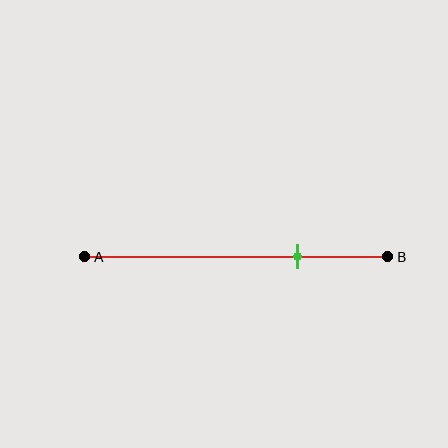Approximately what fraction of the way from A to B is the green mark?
The green mark is approximately 70% of the way from A to B.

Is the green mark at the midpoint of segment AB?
No, the mark is at about 70% from A, not at the 50% midpoint.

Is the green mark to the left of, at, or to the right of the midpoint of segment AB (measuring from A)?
The green mark is to the right of the midpoint of segment AB.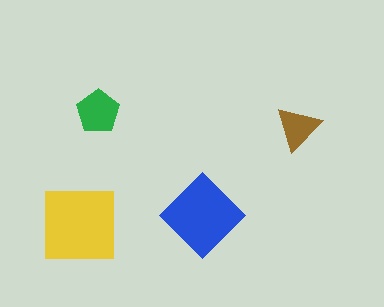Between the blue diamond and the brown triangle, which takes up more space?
The blue diamond.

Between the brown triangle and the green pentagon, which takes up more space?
The green pentagon.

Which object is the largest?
The yellow square.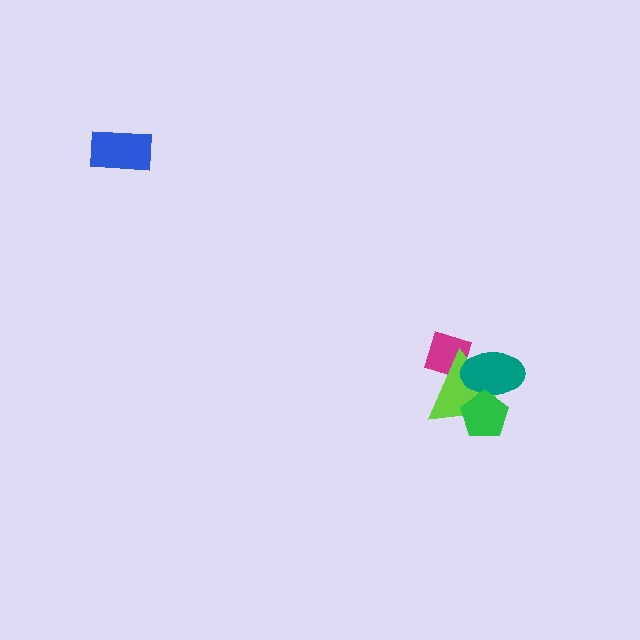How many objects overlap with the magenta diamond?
2 objects overlap with the magenta diamond.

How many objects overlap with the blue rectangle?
0 objects overlap with the blue rectangle.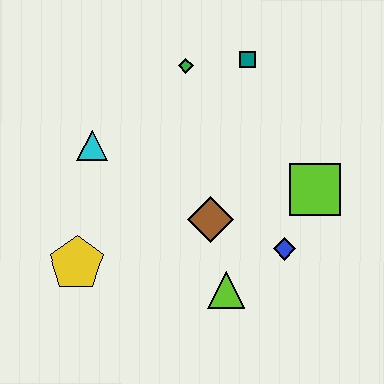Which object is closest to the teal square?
The green diamond is closest to the teal square.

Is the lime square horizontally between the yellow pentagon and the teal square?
No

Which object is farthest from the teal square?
The yellow pentagon is farthest from the teal square.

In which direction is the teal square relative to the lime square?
The teal square is above the lime square.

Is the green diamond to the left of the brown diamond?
Yes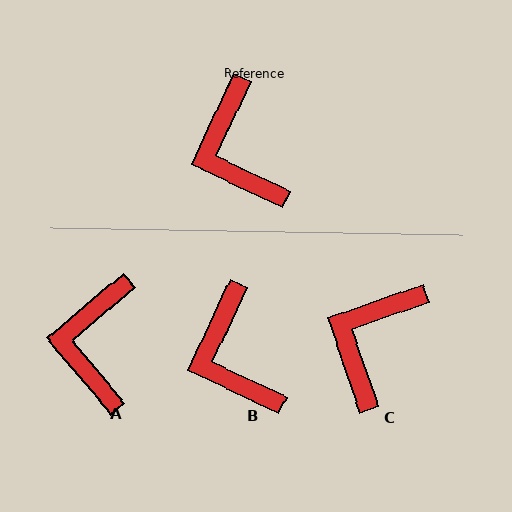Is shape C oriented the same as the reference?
No, it is off by about 46 degrees.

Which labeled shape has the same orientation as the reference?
B.